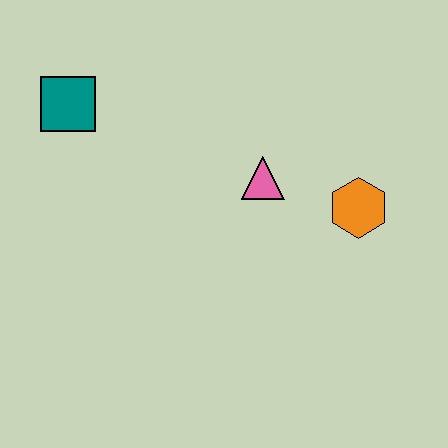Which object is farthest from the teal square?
The orange hexagon is farthest from the teal square.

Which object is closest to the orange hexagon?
The pink triangle is closest to the orange hexagon.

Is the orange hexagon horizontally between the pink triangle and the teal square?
No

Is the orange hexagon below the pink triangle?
Yes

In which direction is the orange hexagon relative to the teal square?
The orange hexagon is to the right of the teal square.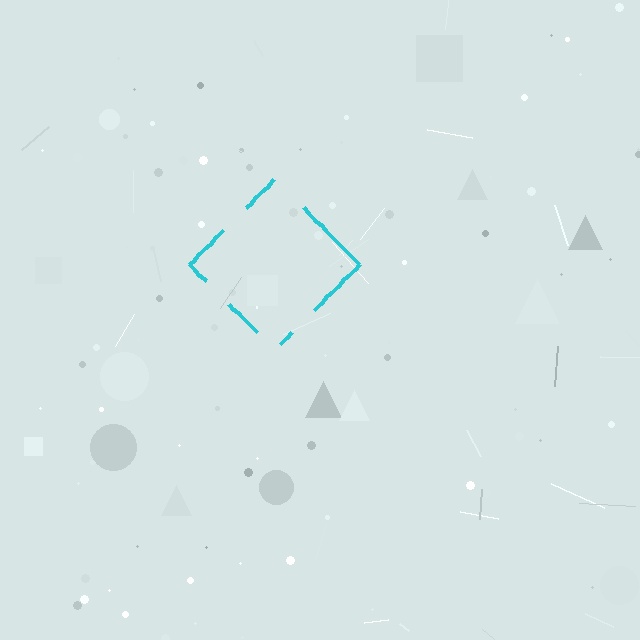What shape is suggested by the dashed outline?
The dashed outline suggests a diamond.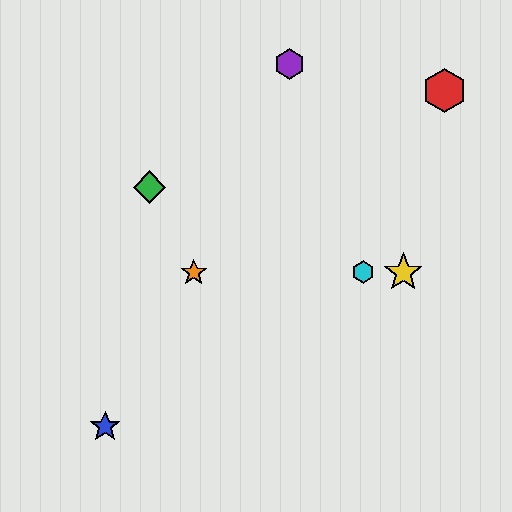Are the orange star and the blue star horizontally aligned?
No, the orange star is at y≈272 and the blue star is at y≈427.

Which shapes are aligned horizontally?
The yellow star, the orange star, the cyan hexagon are aligned horizontally.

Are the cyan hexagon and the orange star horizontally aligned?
Yes, both are at y≈272.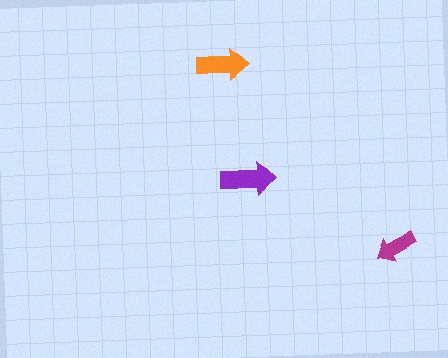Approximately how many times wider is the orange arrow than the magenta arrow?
About 1.5 times wider.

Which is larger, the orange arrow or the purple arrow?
The purple one.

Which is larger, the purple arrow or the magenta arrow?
The purple one.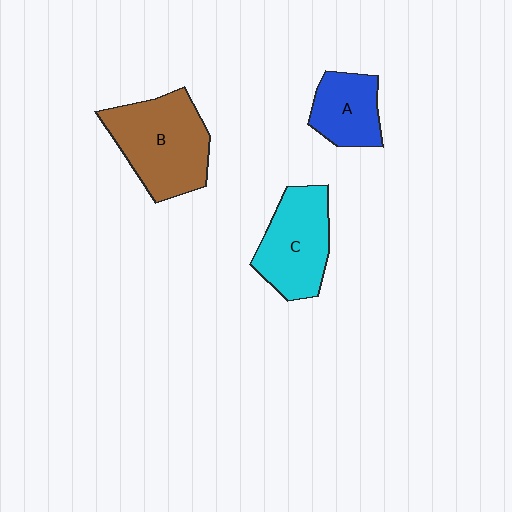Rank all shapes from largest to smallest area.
From largest to smallest: B (brown), C (cyan), A (blue).